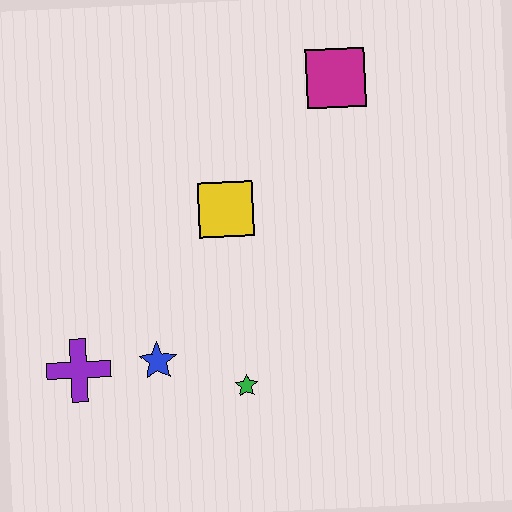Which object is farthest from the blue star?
The magenta square is farthest from the blue star.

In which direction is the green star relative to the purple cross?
The green star is to the right of the purple cross.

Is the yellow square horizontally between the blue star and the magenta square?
Yes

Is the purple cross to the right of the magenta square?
No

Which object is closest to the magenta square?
The yellow square is closest to the magenta square.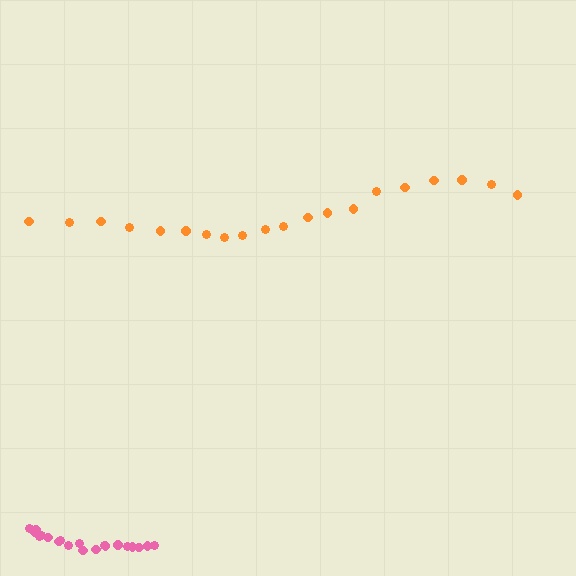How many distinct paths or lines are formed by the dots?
There are 2 distinct paths.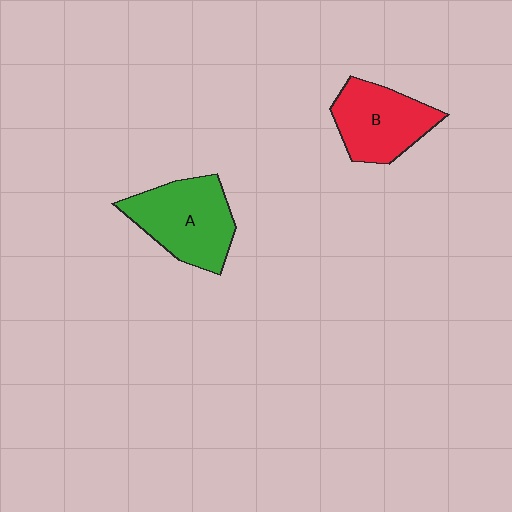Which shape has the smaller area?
Shape B (red).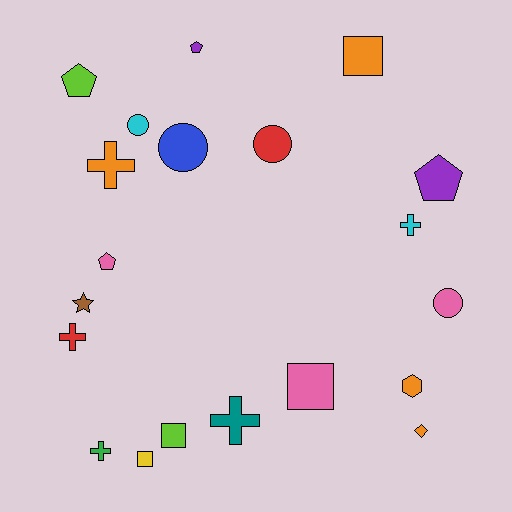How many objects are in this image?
There are 20 objects.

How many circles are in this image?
There are 4 circles.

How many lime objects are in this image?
There are 2 lime objects.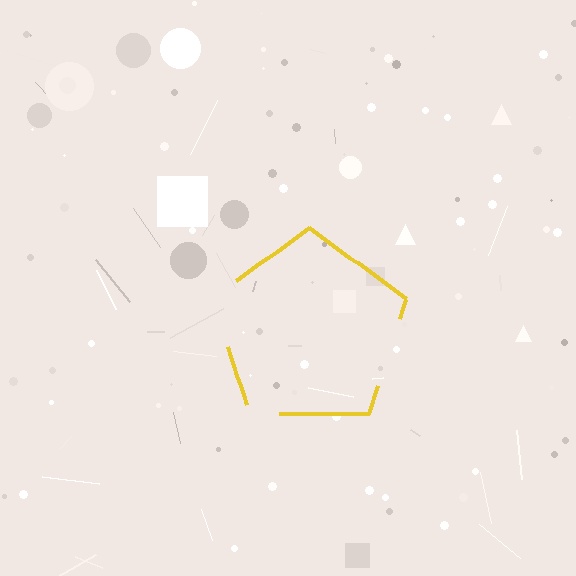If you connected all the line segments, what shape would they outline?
They would outline a pentagon.